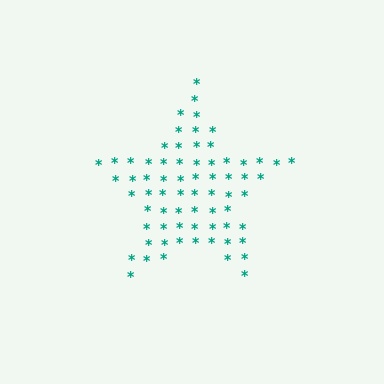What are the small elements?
The small elements are asterisks.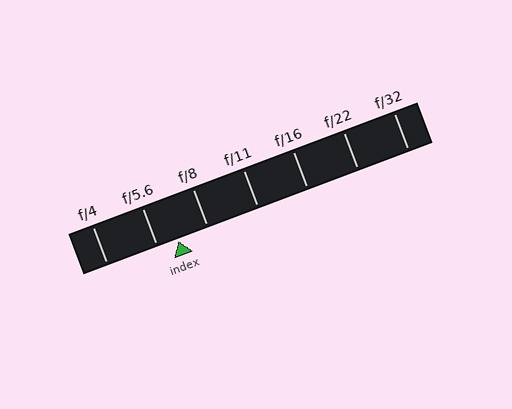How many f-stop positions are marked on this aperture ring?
There are 7 f-stop positions marked.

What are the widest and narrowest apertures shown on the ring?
The widest aperture shown is f/4 and the narrowest is f/32.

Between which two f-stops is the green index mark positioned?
The index mark is between f/5.6 and f/8.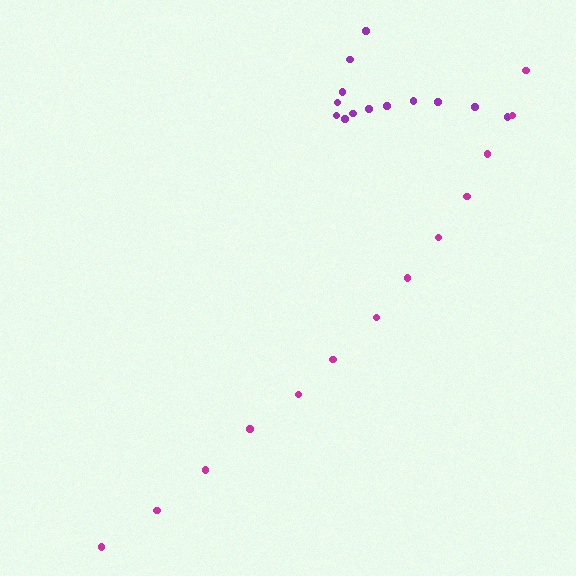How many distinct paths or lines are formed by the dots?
There are 2 distinct paths.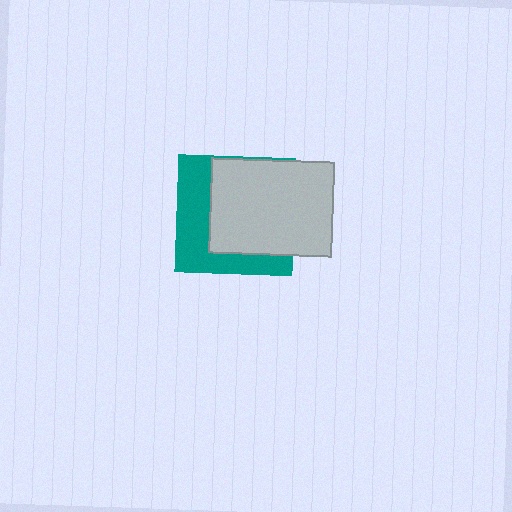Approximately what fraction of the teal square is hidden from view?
Roughly 59% of the teal square is hidden behind the light gray rectangle.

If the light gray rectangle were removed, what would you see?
You would see the complete teal square.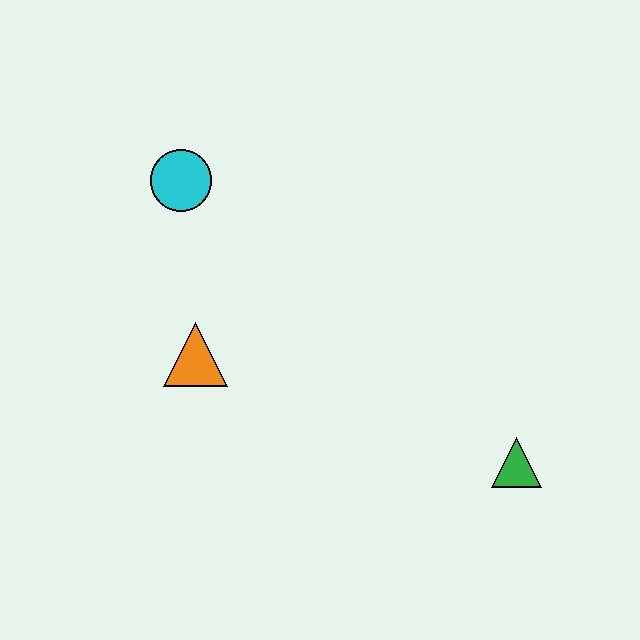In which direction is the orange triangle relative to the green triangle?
The orange triangle is to the left of the green triangle.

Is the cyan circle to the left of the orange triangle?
Yes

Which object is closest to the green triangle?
The orange triangle is closest to the green triangle.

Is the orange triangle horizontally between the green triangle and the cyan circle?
Yes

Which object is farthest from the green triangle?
The cyan circle is farthest from the green triangle.